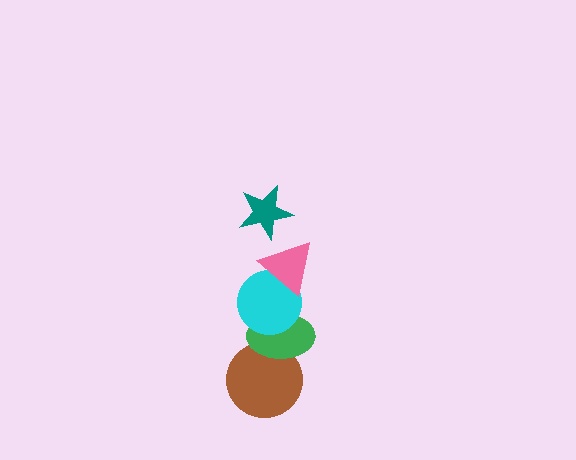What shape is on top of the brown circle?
The green ellipse is on top of the brown circle.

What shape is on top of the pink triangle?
The teal star is on top of the pink triangle.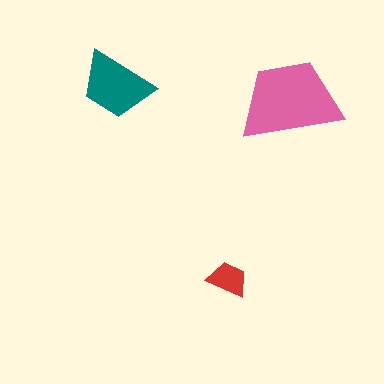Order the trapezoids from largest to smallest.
the pink one, the teal one, the red one.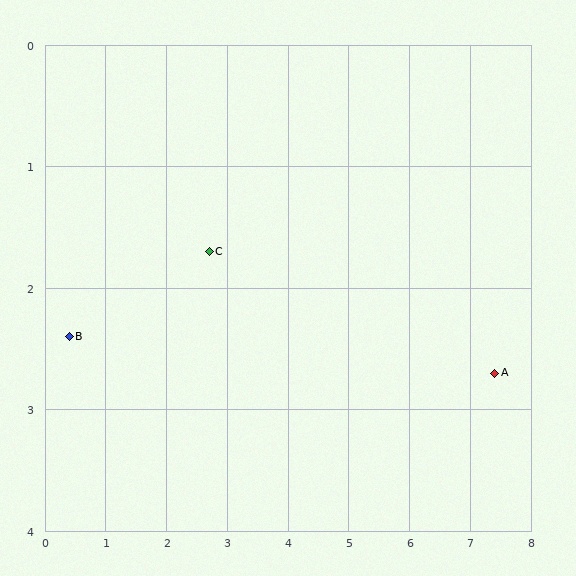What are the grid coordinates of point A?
Point A is at approximately (7.4, 2.7).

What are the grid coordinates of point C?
Point C is at approximately (2.7, 1.7).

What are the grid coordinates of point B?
Point B is at approximately (0.4, 2.4).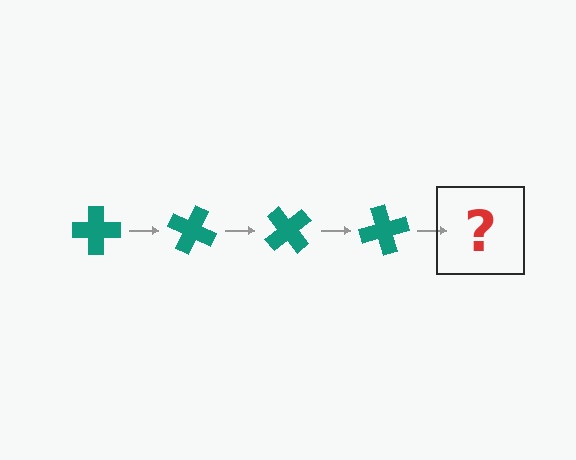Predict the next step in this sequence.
The next step is a teal cross rotated 100 degrees.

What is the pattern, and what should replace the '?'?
The pattern is that the cross rotates 25 degrees each step. The '?' should be a teal cross rotated 100 degrees.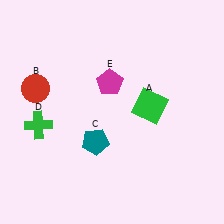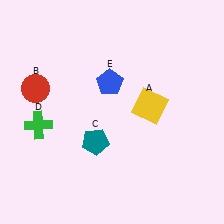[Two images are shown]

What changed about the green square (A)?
In Image 1, A is green. In Image 2, it changed to yellow.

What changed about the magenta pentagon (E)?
In Image 1, E is magenta. In Image 2, it changed to blue.